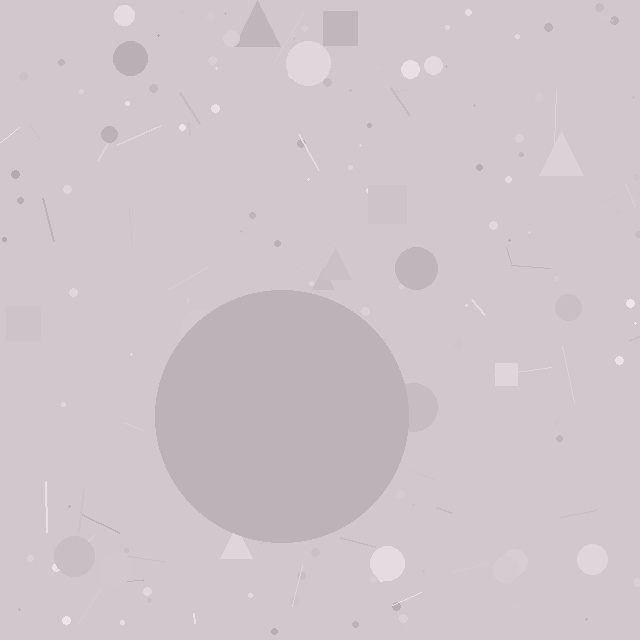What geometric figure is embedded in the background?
A circle is embedded in the background.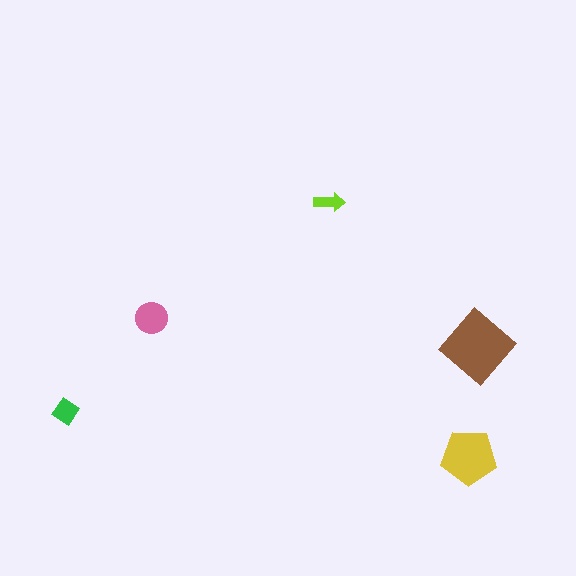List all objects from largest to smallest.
The brown diamond, the yellow pentagon, the pink circle, the green diamond, the lime arrow.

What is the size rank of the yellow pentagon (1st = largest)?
2nd.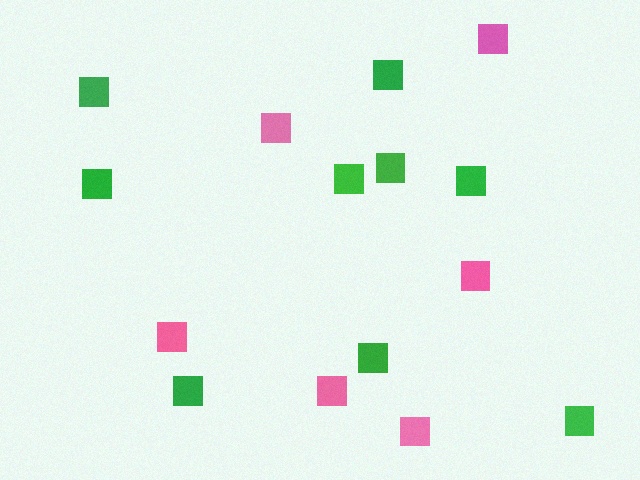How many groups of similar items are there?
There are 2 groups: one group of green squares (9) and one group of pink squares (6).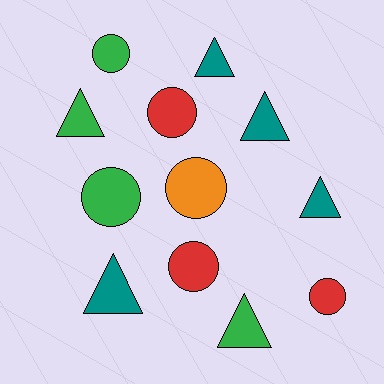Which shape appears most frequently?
Circle, with 6 objects.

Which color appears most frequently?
Green, with 4 objects.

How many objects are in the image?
There are 12 objects.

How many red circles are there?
There are 3 red circles.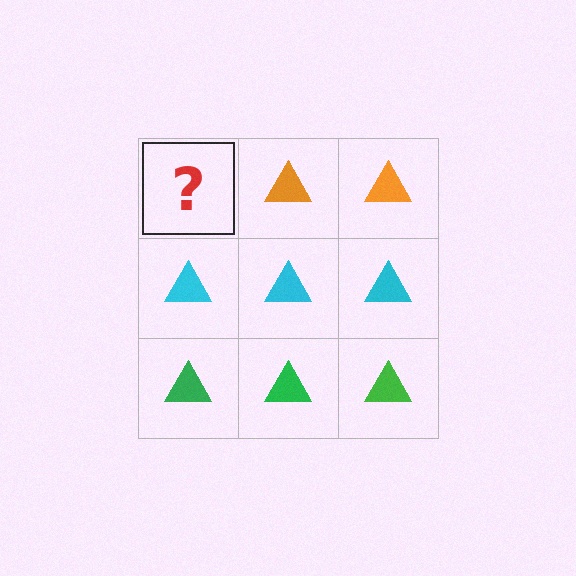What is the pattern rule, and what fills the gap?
The rule is that each row has a consistent color. The gap should be filled with an orange triangle.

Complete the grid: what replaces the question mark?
The question mark should be replaced with an orange triangle.